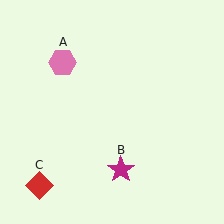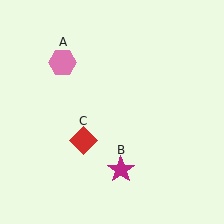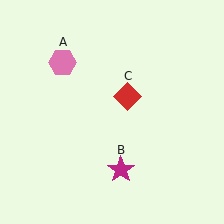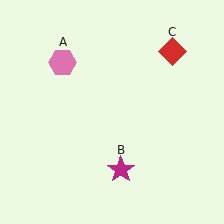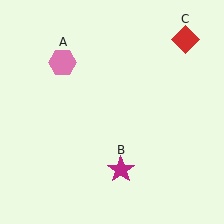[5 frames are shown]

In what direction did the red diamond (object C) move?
The red diamond (object C) moved up and to the right.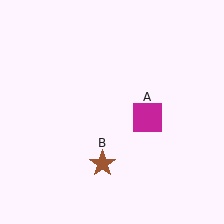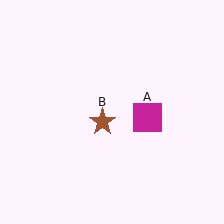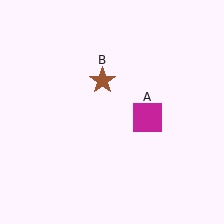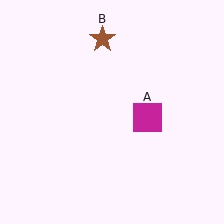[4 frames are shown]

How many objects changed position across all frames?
1 object changed position: brown star (object B).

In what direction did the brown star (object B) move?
The brown star (object B) moved up.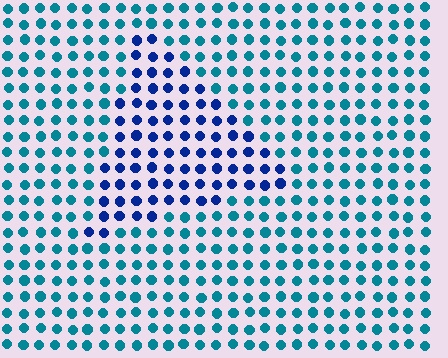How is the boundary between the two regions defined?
The boundary is defined purely by a slight shift in hue (about 40 degrees). Spacing, size, and orientation are identical on both sides.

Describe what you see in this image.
The image is filled with small teal elements in a uniform arrangement. A triangle-shaped region is visible where the elements are tinted to a slightly different hue, forming a subtle color boundary.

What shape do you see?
I see a triangle.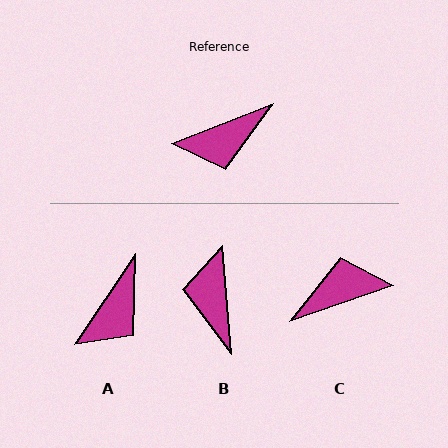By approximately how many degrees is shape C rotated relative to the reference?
Approximately 178 degrees counter-clockwise.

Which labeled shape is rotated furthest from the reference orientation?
C, about 178 degrees away.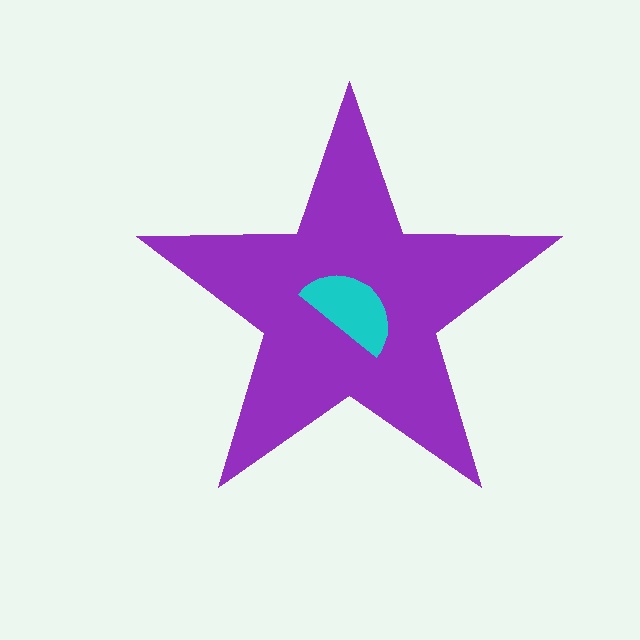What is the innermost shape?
The cyan semicircle.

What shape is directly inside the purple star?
The cyan semicircle.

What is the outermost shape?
The purple star.